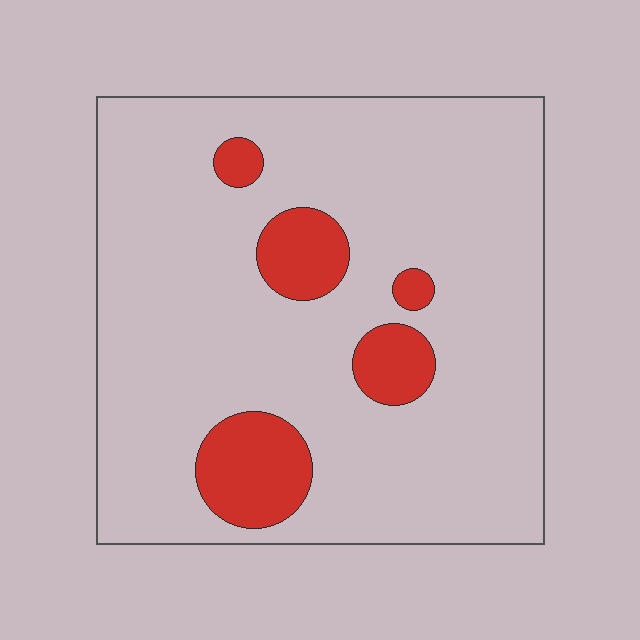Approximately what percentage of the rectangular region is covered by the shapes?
Approximately 15%.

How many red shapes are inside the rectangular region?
5.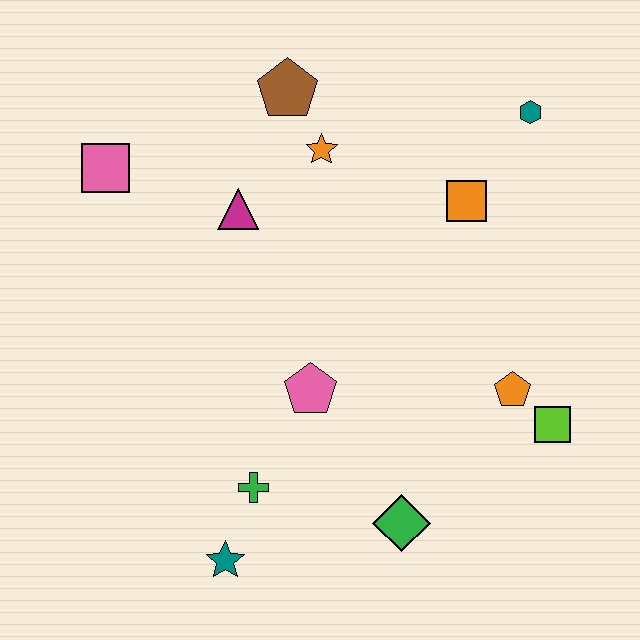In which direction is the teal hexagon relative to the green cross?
The teal hexagon is above the green cross.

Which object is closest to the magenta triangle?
The orange star is closest to the magenta triangle.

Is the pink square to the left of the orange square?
Yes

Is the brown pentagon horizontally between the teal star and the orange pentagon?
Yes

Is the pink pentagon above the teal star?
Yes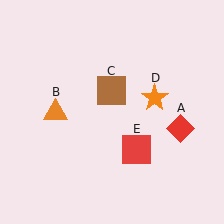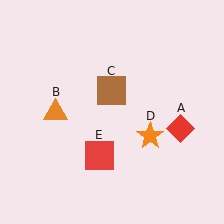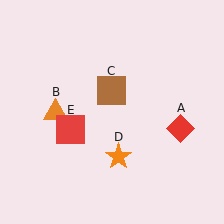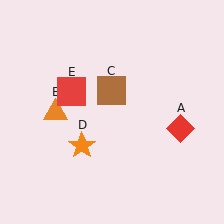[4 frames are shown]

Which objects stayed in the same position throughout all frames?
Red diamond (object A) and orange triangle (object B) and brown square (object C) remained stationary.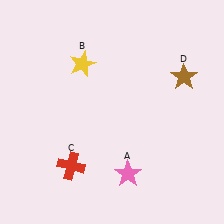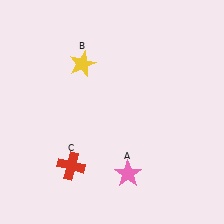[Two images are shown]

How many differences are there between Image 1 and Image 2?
There is 1 difference between the two images.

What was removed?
The brown star (D) was removed in Image 2.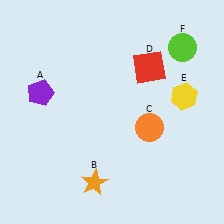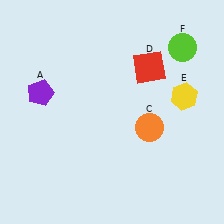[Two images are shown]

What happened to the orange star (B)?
The orange star (B) was removed in Image 2. It was in the bottom-left area of Image 1.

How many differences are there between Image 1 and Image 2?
There is 1 difference between the two images.